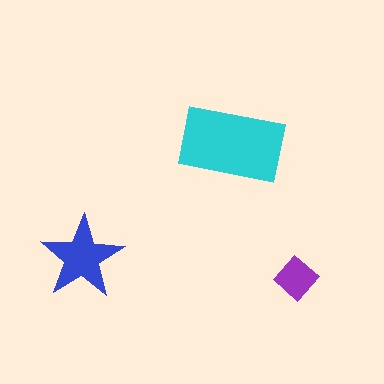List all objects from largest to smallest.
The cyan rectangle, the blue star, the purple diamond.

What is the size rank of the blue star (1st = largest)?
2nd.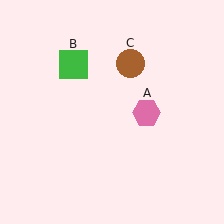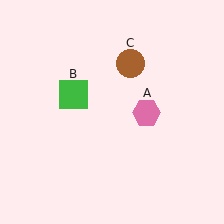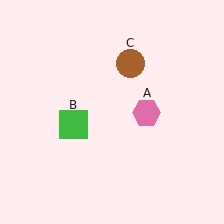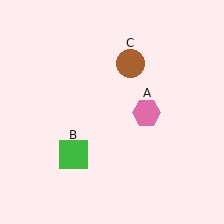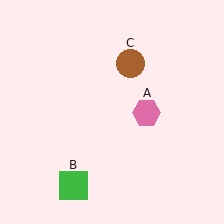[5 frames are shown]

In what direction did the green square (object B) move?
The green square (object B) moved down.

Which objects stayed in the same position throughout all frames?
Pink hexagon (object A) and brown circle (object C) remained stationary.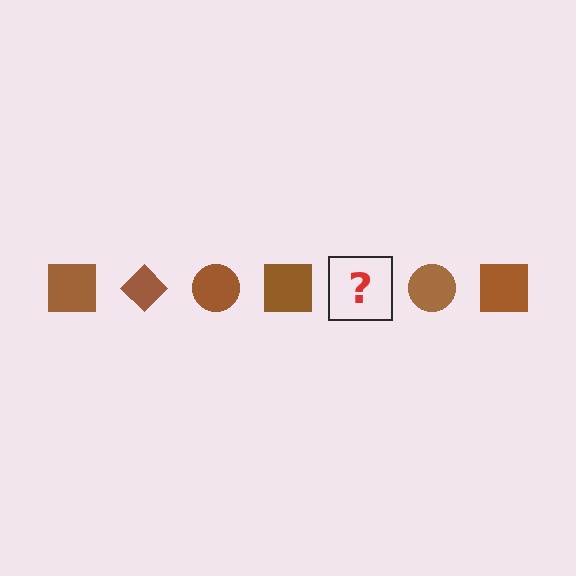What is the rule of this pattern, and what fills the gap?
The rule is that the pattern cycles through square, diamond, circle shapes in brown. The gap should be filled with a brown diamond.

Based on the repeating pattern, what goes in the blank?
The blank should be a brown diamond.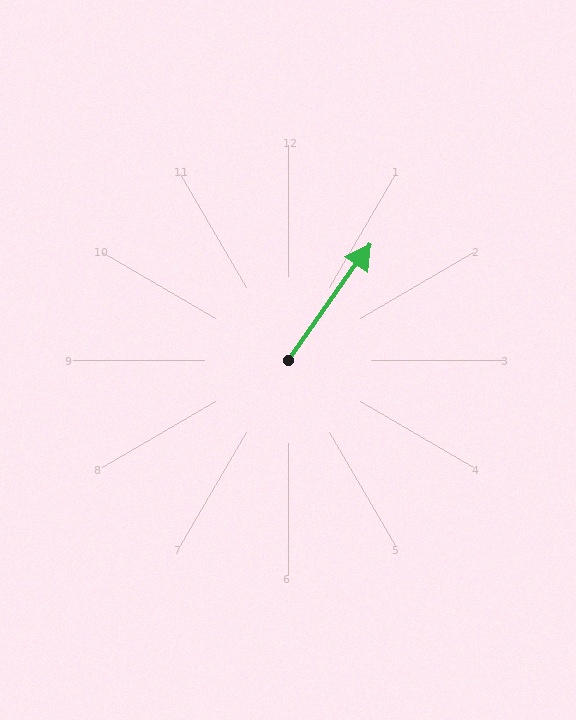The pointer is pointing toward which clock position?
Roughly 1 o'clock.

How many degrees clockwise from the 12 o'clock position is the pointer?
Approximately 35 degrees.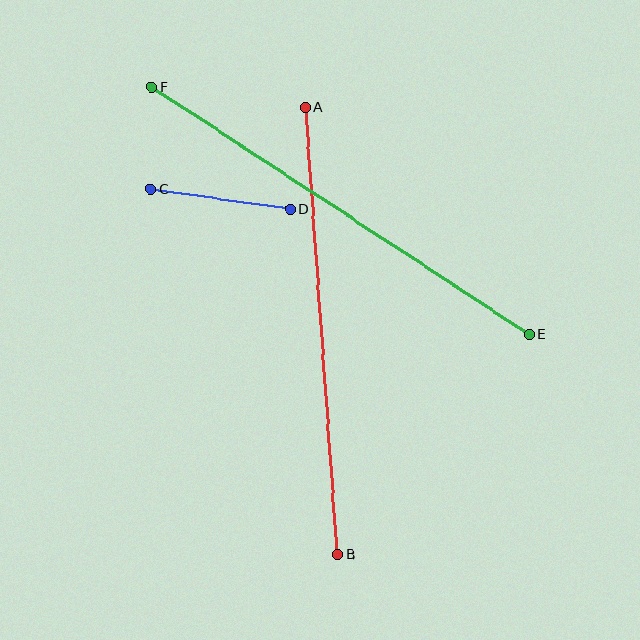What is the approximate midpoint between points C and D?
The midpoint is at approximately (220, 199) pixels.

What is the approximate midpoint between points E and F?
The midpoint is at approximately (341, 211) pixels.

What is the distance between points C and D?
The distance is approximately 141 pixels.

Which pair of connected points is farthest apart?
Points E and F are farthest apart.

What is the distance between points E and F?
The distance is approximately 451 pixels.